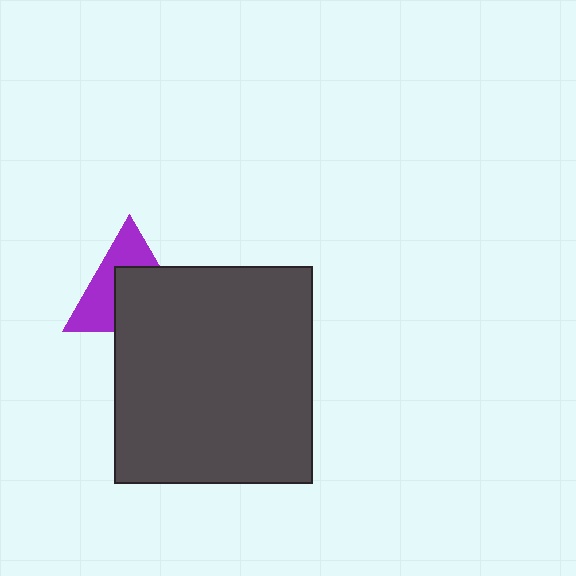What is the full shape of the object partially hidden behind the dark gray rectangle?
The partially hidden object is a purple triangle.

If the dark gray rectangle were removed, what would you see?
You would see the complete purple triangle.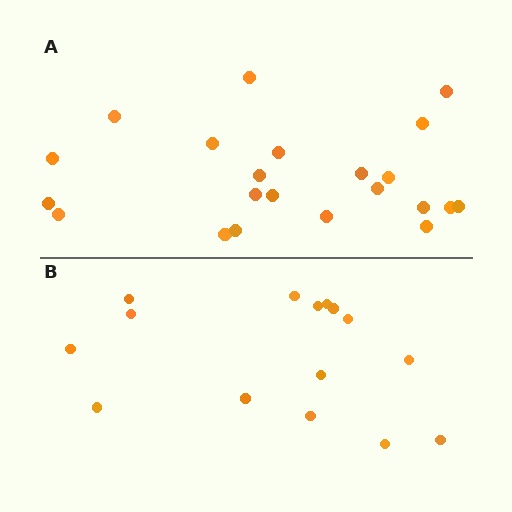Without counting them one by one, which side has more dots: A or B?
Region A (the top region) has more dots.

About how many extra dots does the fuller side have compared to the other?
Region A has roughly 8 or so more dots than region B.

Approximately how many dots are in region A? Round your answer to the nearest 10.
About 20 dots. (The exact count is 22, which rounds to 20.)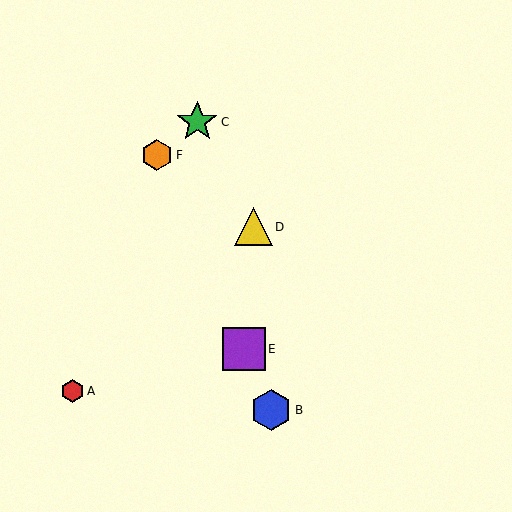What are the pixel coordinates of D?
Object D is at (253, 227).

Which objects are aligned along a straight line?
Objects B, E, F are aligned along a straight line.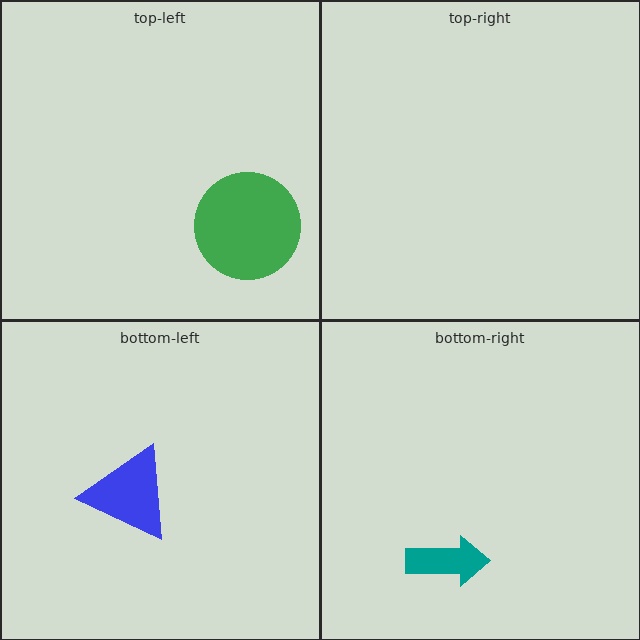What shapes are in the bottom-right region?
The teal arrow.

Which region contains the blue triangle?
The bottom-left region.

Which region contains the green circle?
The top-left region.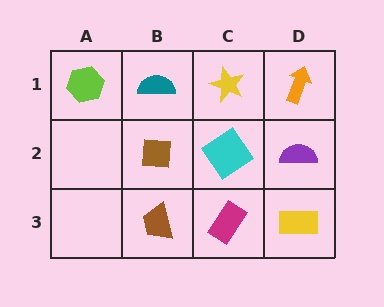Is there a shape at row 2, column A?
No, that cell is empty.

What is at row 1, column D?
An orange arrow.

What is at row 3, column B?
A brown trapezoid.